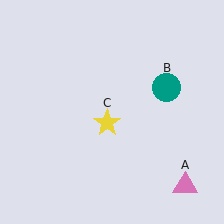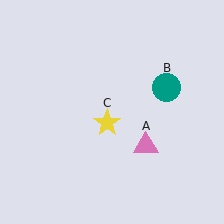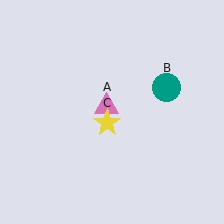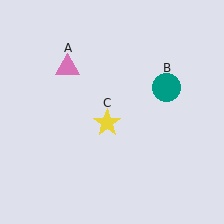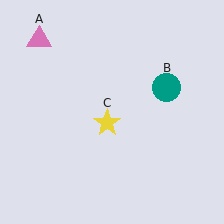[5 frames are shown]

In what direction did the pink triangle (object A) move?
The pink triangle (object A) moved up and to the left.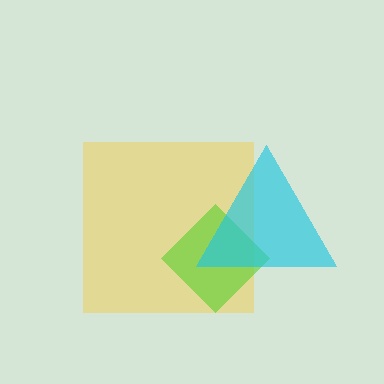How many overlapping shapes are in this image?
There are 3 overlapping shapes in the image.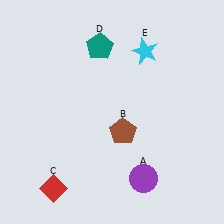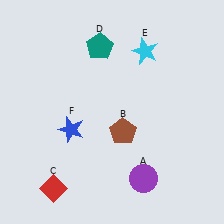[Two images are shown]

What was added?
A blue star (F) was added in Image 2.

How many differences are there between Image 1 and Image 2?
There is 1 difference between the two images.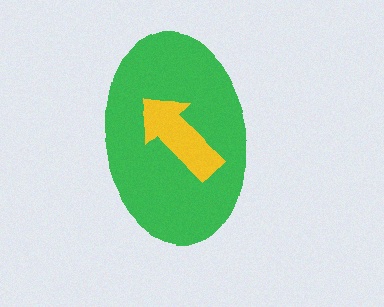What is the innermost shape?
The yellow arrow.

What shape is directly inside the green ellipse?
The yellow arrow.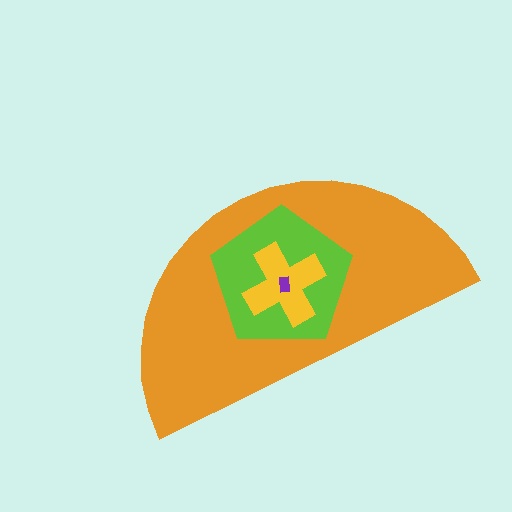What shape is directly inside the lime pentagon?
The yellow cross.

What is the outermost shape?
The orange semicircle.